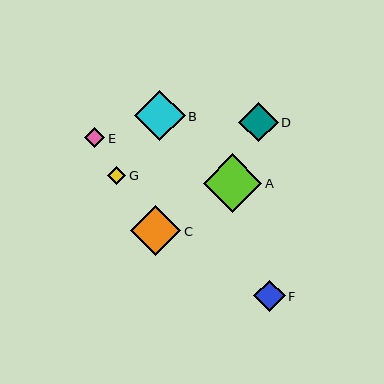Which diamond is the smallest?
Diamond G is the smallest with a size of approximately 18 pixels.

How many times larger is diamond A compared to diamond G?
Diamond A is approximately 3.3 times the size of diamond G.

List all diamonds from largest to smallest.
From largest to smallest: A, B, C, D, F, E, G.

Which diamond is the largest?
Diamond A is the largest with a size of approximately 58 pixels.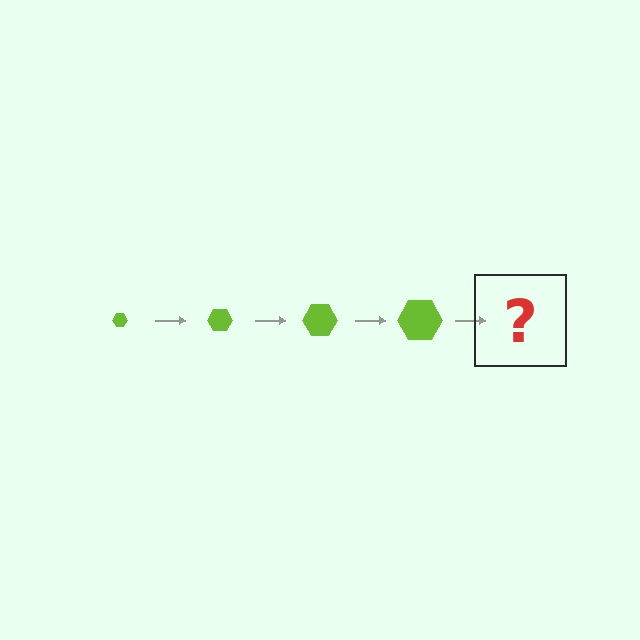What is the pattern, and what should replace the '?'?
The pattern is that the hexagon gets progressively larger each step. The '?' should be a lime hexagon, larger than the previous one.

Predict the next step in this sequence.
The next step is a lime hexagon, larger than the previous one.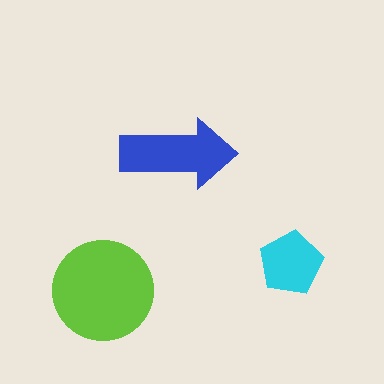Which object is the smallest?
The cyan pentagon.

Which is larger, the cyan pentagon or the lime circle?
The lime circle.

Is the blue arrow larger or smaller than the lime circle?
Smaller.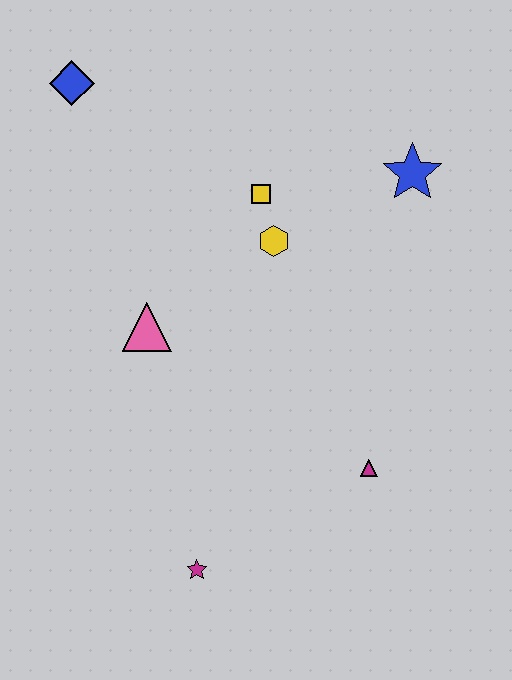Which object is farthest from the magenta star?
The blue diamond is farthest from the magenta star.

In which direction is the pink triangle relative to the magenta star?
The pink triangle is above the magenta star.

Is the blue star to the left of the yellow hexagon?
No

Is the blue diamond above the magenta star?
Yes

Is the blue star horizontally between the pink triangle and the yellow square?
No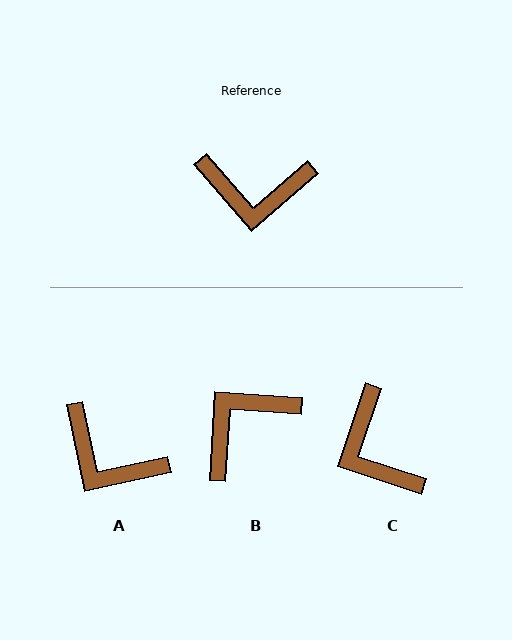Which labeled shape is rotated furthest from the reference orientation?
B, about 134 degrees away.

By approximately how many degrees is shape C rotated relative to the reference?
Approximately 59 degrees clockwise.